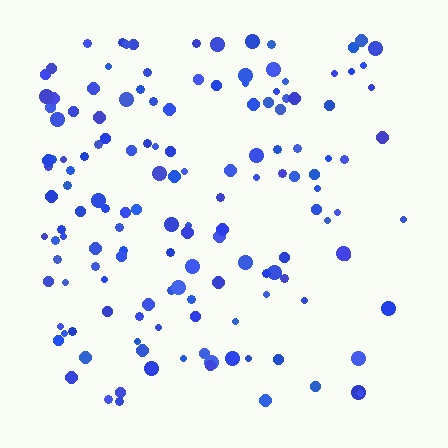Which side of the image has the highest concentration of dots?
The left.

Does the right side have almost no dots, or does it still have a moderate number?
Still a moderate number, just noticeably fewer than the left.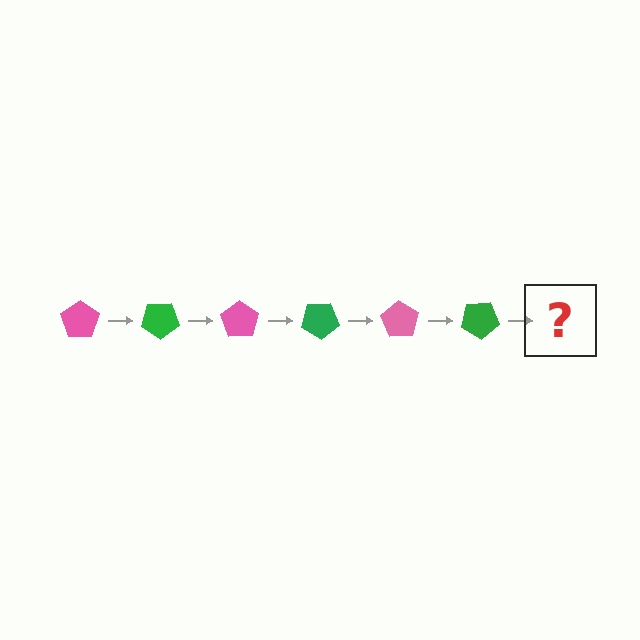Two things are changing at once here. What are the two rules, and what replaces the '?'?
The two rules are that it rotates 35 degrees each step and the color cycles through pink and green. The '?' should be a pink pentagon, rotated 210 degrees from the start.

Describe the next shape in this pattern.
It should be a pink pentagon, rotated 210 degrees from the start.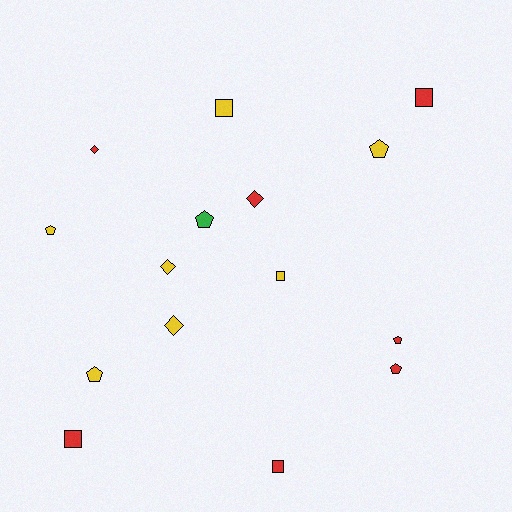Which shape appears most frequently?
Pentagon, with 6 objects.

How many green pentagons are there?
There is 1 green pentagon.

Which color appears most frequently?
Red, with 7 objects.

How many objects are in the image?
There are 15 objects.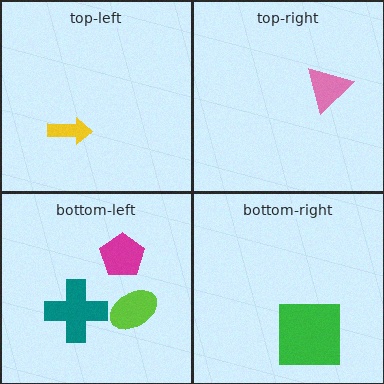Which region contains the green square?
The bottom-right region.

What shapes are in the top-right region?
The pink triangle.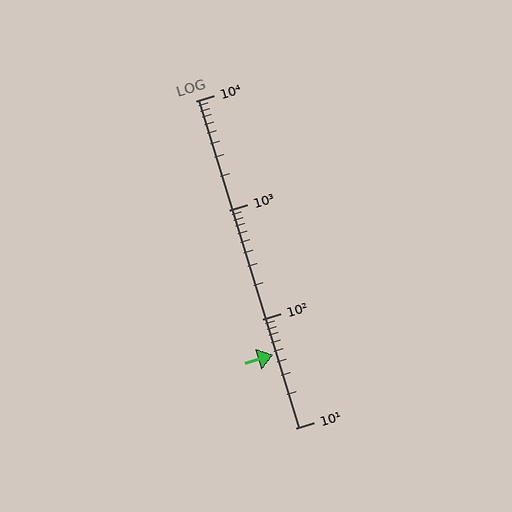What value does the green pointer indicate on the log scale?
The pointer indicates approximately 47.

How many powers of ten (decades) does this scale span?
The scale spans 3 decades, from 10 to 10000.